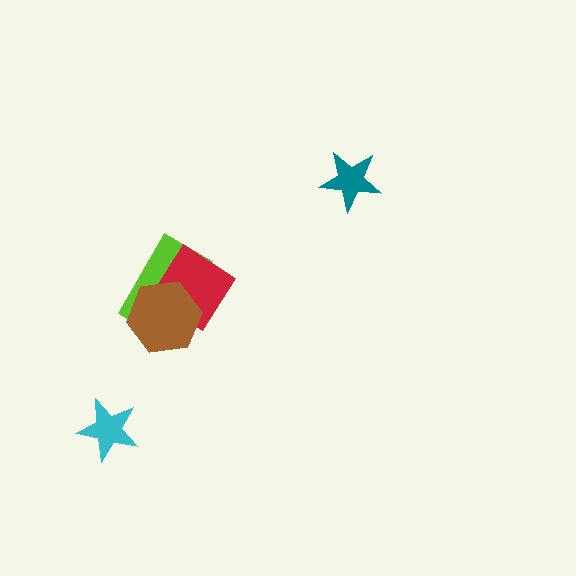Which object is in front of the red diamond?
The brown hexagon is in front of the red diamond.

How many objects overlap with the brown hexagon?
2 objects overlap with the brown hexagon.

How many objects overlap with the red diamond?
2 objects overlap with the red diamond.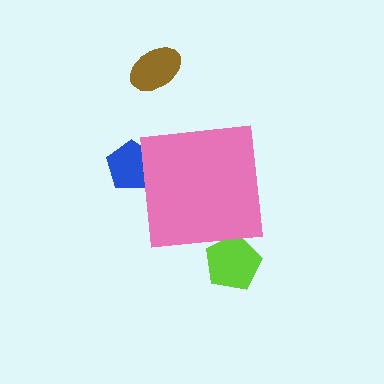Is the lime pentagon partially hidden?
Yes, the lime pentagon is partially hidden behind the pink square.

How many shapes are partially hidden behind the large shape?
2 shapes are partially hidden.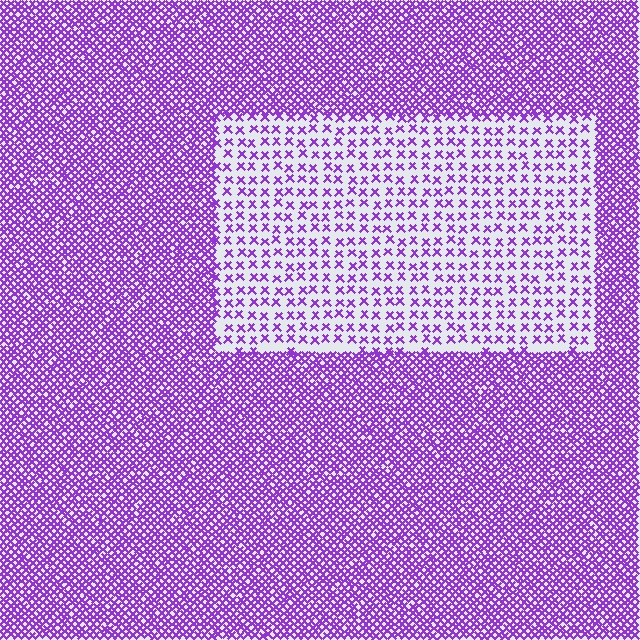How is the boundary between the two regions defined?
The boundary is defined by a change in element density (approximately 3.0x ratio). All elements are the same color, size, and shape.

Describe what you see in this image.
The image contains small purple elements arranged at two different densities. A rectangle-shaped region is visible where the elements are less densely packed than the surrounding area.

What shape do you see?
I see a rectangle.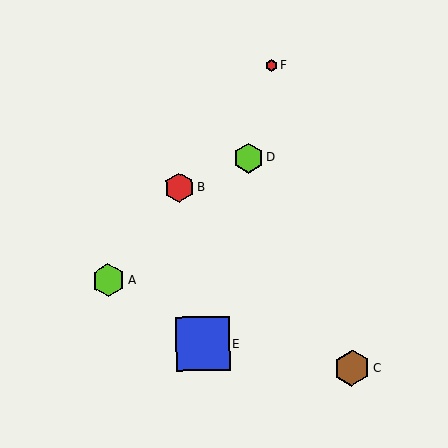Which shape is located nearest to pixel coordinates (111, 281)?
The lime hexagon (labeled A) at (108, 280) is nearest to that location.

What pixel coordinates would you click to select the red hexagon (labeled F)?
Click at (271, 66) to select the red hexagon F.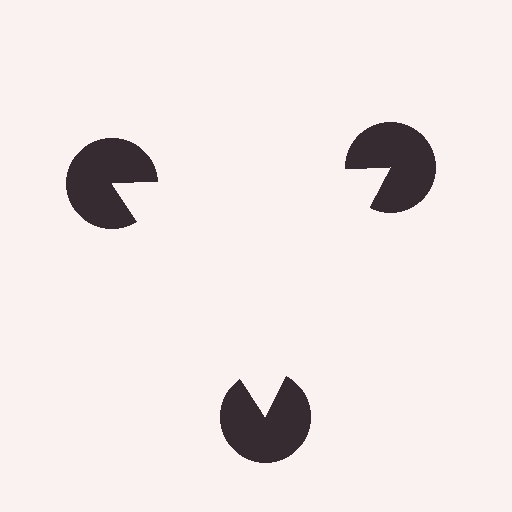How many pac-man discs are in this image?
There are 3 — one at each vertex of the illusory triangle.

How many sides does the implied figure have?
3 sides.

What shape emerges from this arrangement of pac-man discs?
An illusory triangle — its edges are inferred from the aligned wedge cuts in the pac-man discs, not physically drawn.